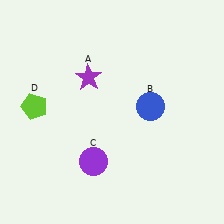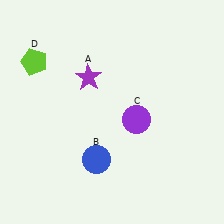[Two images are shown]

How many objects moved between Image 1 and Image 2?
3 objects moved between the two images.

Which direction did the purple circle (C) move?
The purple circle (C) moved right.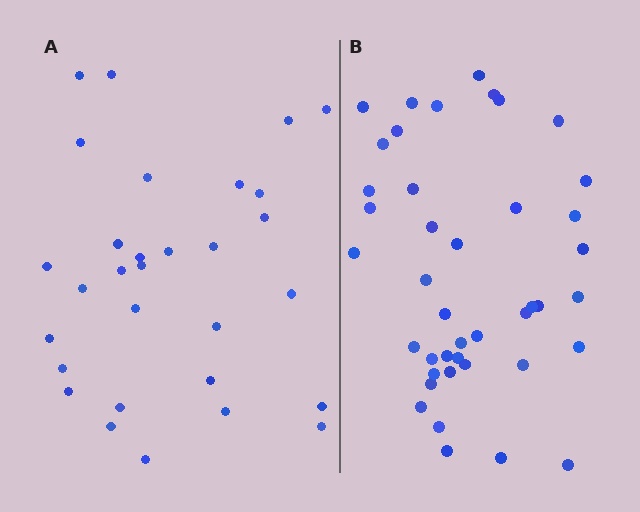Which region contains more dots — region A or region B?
Region B (the right region) has more dots.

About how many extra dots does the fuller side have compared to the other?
Region B has roughly 12 or so more dots than region A.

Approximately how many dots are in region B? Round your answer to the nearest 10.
About 40 dots. (The exact count is 42, which rounds to 40.)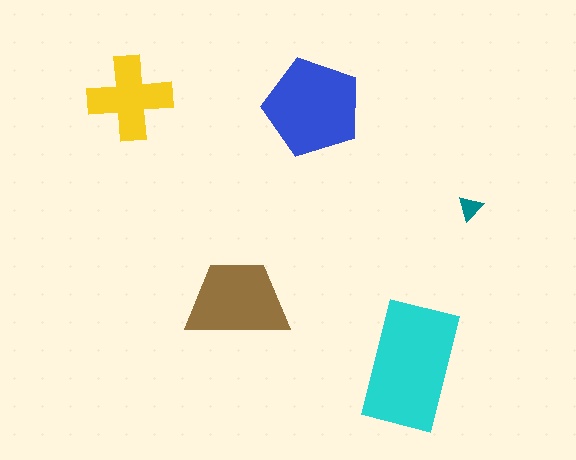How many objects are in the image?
There are 5 objects in the image.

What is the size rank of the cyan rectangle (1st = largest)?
1st.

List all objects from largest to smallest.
The cyan rectangle, the blue pentagon, the brown trapezoid, the yellow cross, the teal triangle.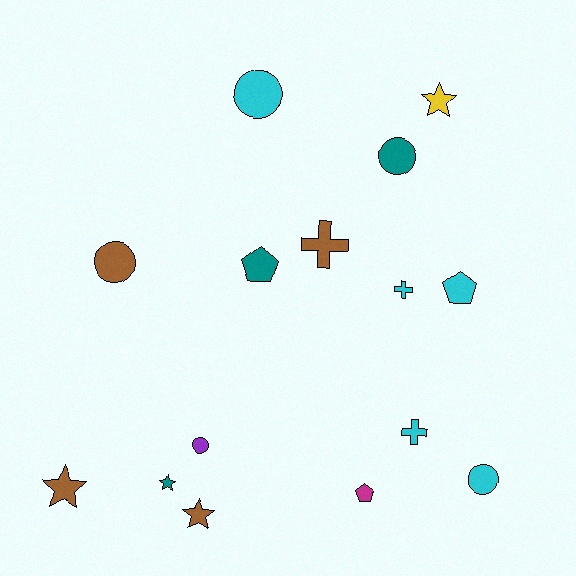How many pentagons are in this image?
There are 3 pentagons.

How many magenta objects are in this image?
There is 1 magenta object.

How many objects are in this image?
There are 15 objects.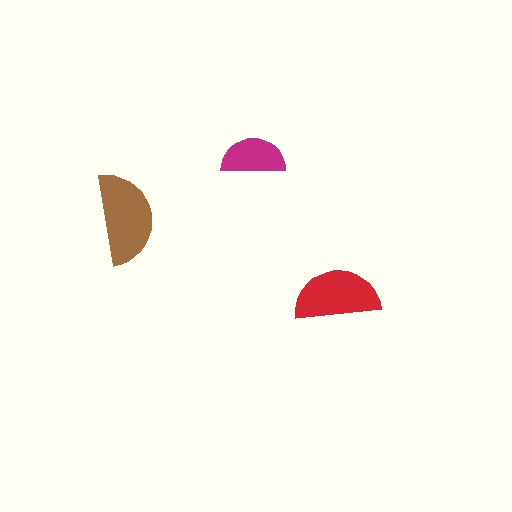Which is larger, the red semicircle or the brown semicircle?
The brown one.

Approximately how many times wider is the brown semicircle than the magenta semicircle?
About 1.5 times wider.